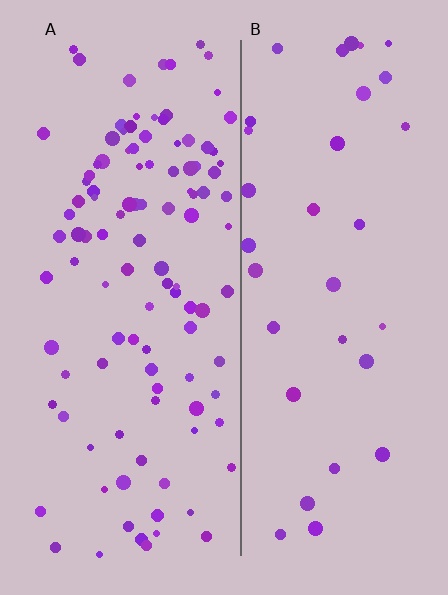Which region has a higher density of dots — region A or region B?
A (the left).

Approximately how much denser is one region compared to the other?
Approximately 3.2× — region A over region B.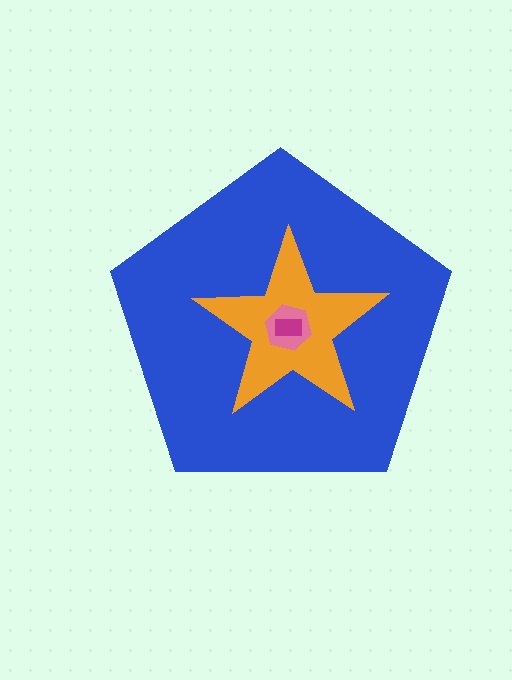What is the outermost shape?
The blue pentagon.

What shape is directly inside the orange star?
The pink hexagon.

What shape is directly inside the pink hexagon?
The magenta rectangle.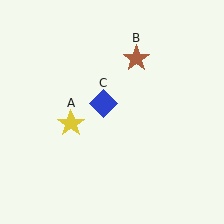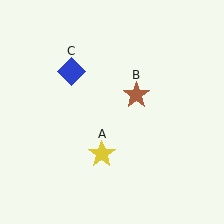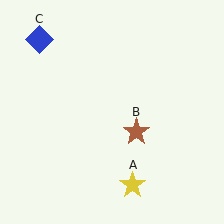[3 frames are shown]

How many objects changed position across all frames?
3 objects changed position: yellow star (object A), brown star (object B), blue diamond (object C).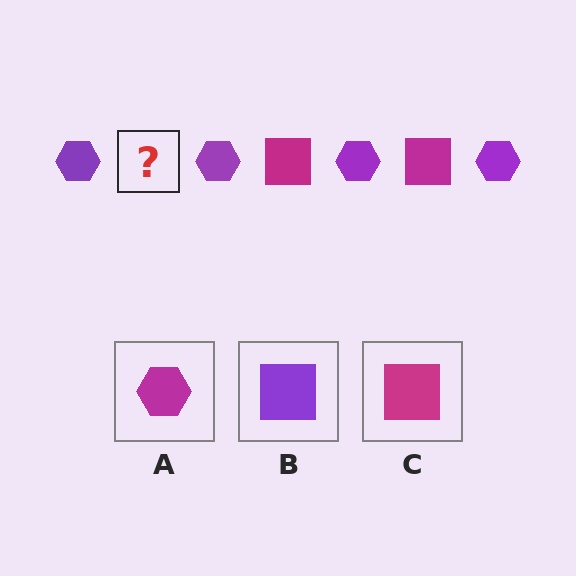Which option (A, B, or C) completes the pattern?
C.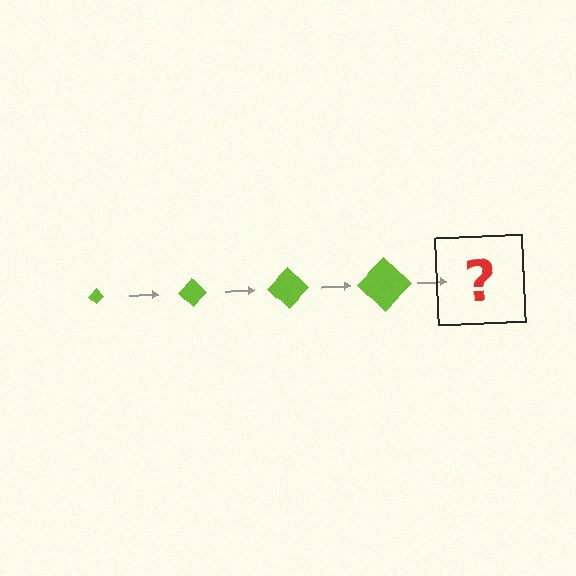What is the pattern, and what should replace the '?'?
The pattern is that the diamond gets progressively larger each step. The '?' should be a lime diamond, larger than the previous one.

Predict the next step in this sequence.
The next step is a lime diamond, larger than the previous one.